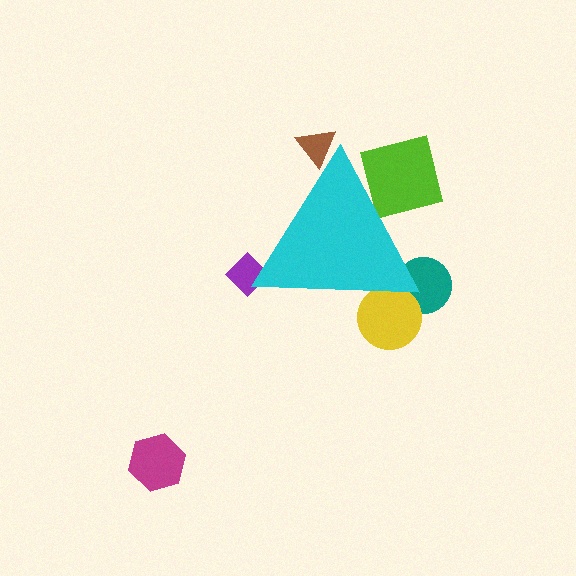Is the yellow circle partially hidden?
Yes, the yellow circle is partially hidden behind the cyan triangle.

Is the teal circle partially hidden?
Yes, the teal circle is partially hidden behind the cyan triangle.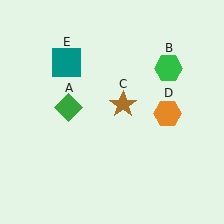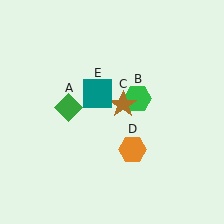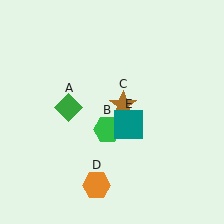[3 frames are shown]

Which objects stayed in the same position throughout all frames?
Green diamond (object A) and brown star (object C) remained stationary.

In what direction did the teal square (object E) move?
The teal square (object E) moved down and to the right.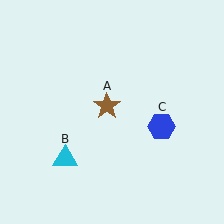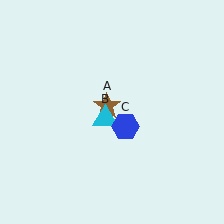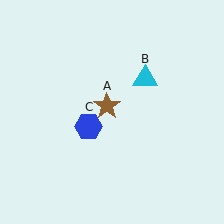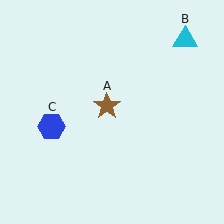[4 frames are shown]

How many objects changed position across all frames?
2 objects changed position: cyan triangle (object B), blue hexagon (object C).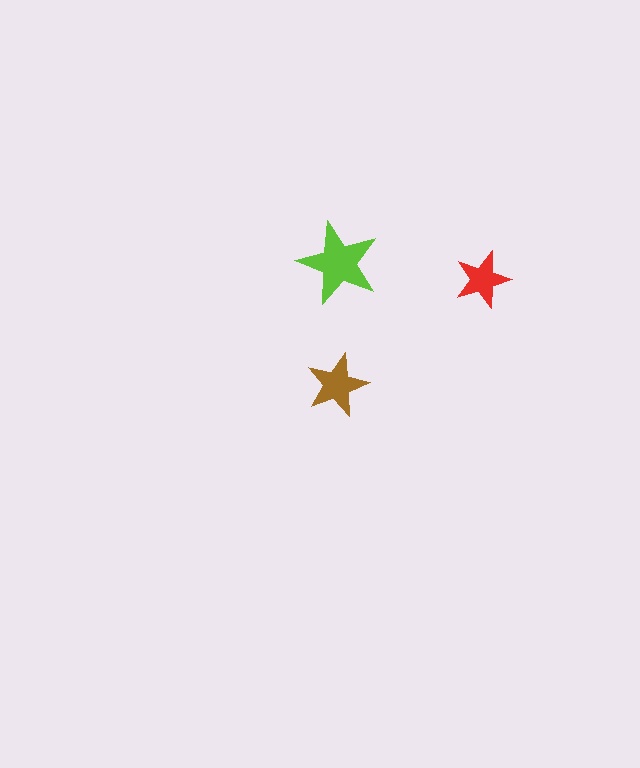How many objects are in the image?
There are 3 objects in the image.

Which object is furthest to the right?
The red star is rightmost.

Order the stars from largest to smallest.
the lime one, the brown one, the red one.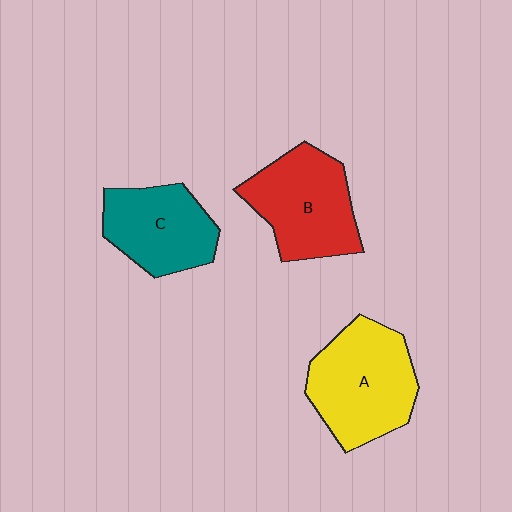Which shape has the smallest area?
Shape C (teal).